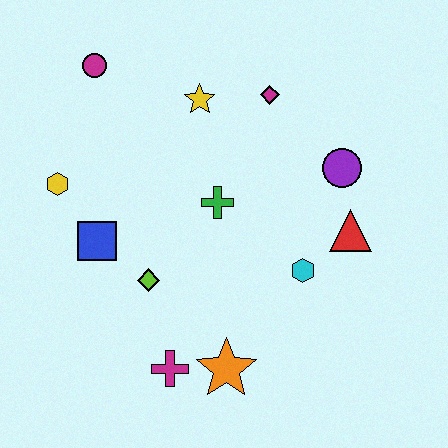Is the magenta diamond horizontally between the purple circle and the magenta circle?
Yes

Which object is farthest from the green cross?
The magenta circle is farthest from the green cross.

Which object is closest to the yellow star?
The magenta diamond is closest to the yellow star.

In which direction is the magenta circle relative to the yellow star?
The magenta circle is to the left of the yellow star.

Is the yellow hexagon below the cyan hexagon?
No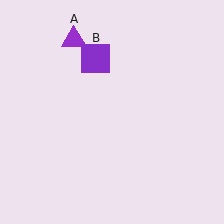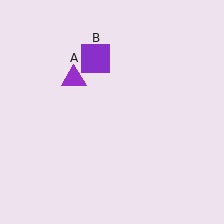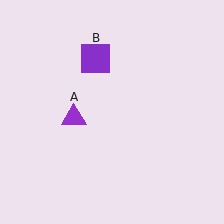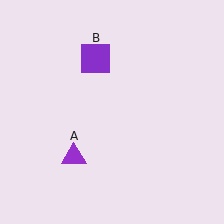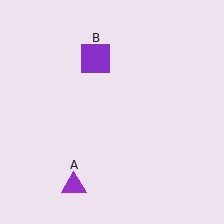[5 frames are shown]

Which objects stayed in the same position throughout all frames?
Purple square (object B) remained stationary.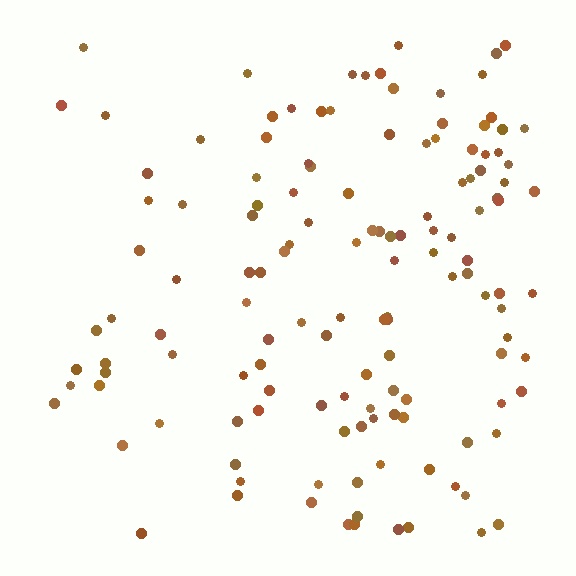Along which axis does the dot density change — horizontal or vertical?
Horizontal.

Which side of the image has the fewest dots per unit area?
The left.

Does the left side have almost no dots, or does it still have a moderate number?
Still a moderate number, just noticeably fewer than the right.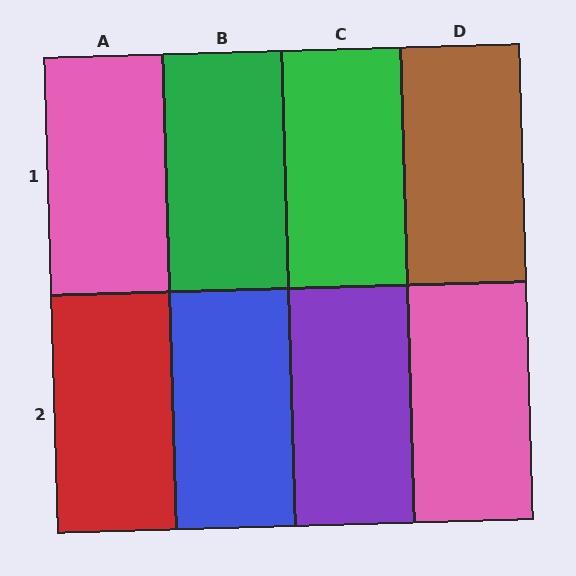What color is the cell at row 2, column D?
Pink.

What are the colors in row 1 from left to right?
Pink, green, green, brown.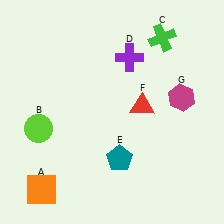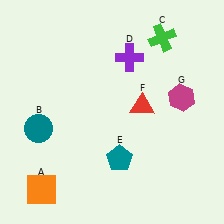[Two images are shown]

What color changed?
The circle (B) changed from lime in Image 1 to teal in Image 2.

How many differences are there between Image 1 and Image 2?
There is 1 difference between the two images.